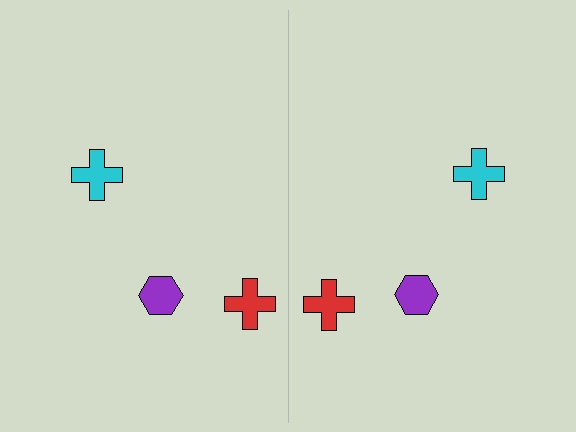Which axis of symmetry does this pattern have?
The pattern has a vertical axis of symmetry running through the center of the image.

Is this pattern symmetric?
Yes, this pattern has bilateral (reflection) symmetry.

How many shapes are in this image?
There are 6 shapes in this image.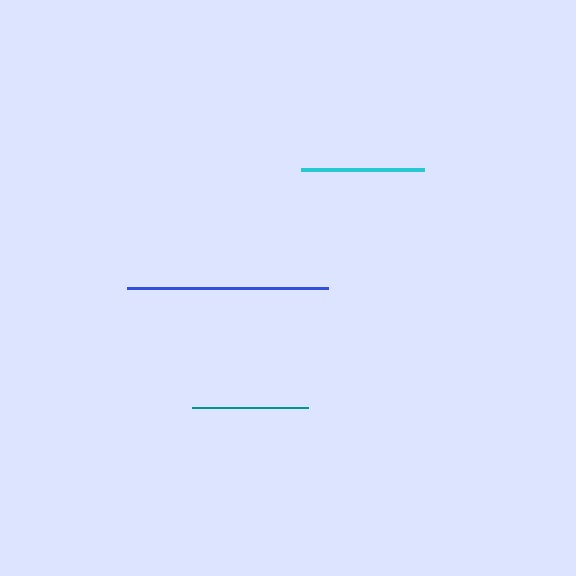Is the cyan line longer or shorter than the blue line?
The blue line is longer than the cyan line.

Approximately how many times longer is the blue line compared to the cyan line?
The blue line is approximately 1.6 times the length of the cyan line.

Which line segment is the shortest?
The teal line is the shortest at approximately 115 pixels.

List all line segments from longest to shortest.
From longest to shortest: blue, cyan, teal.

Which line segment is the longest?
The blue line is the longest at approximately 201 pixels.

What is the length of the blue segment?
The blue segment is approximately 201 pixels long.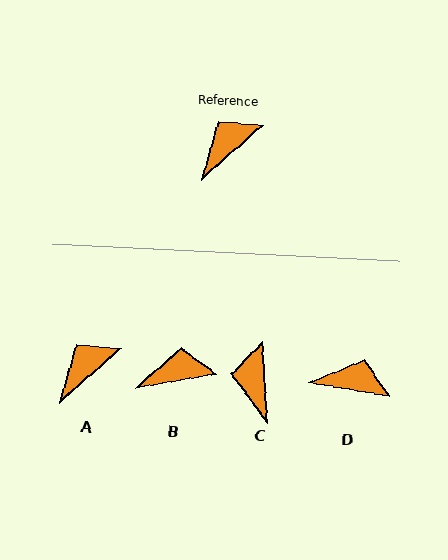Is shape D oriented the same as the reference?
No, it is off by about 51 degrees.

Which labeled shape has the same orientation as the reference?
A.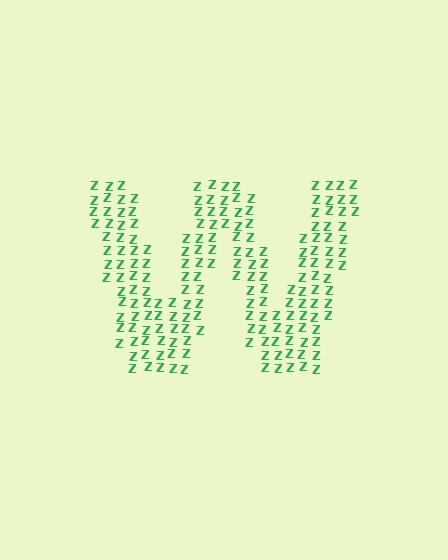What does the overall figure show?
The overall figure shows the letter W.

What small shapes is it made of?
It is made of small letter Z's.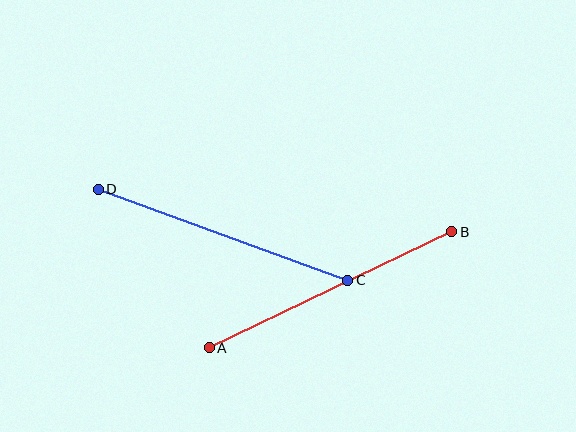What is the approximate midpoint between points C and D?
The midpoint is at approximately (223, 235) pixels.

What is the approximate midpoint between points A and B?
The midpoint is at approximately (331, 290) pixels.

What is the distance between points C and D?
The distance is approximately 265 pixels.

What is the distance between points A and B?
The distance is approximately 269 pixels.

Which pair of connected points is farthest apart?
Points A and B are farthest apart.